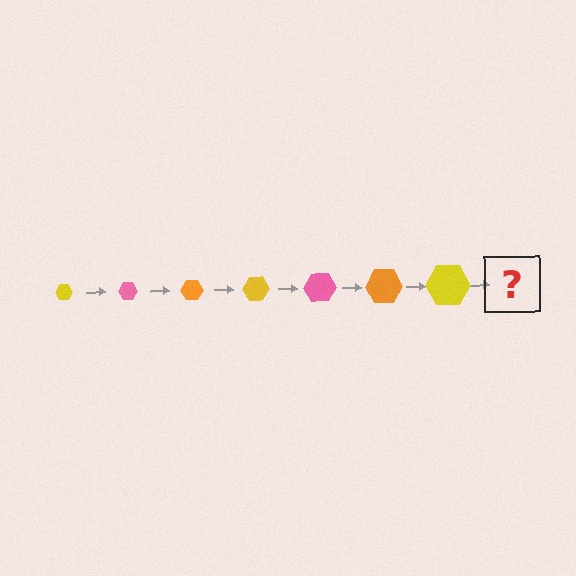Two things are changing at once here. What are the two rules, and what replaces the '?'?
The two rules are that the hexagon grows larger each step and the color cycles through yellow, pink, and orange. The '?' should be a pink hexagon, larger than the previous one.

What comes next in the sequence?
The next element should be a pink hexagon, larger than the previous one.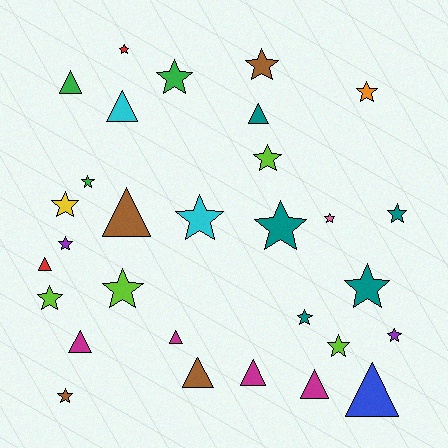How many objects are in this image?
There are 30 objects.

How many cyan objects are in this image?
There are 2 cyan objects.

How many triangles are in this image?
There are 11 triangles.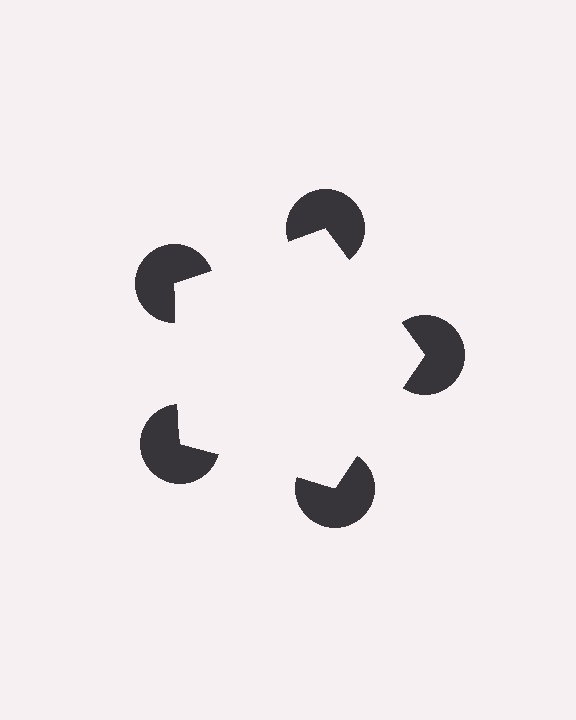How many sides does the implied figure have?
5 sides.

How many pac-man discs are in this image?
There are 5 — one at each vertex of the illusory pentagon.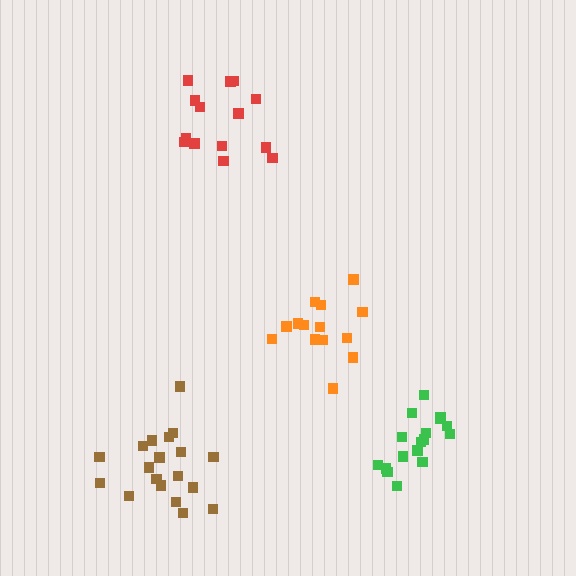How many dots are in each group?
Group 1: 14 dots, Group 2: 14 dots, Group 3: 17 dots, Group 4: 19 dots (64 total).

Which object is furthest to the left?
The brown cluster is leftmost.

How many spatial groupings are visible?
There are 4 spatial groupings.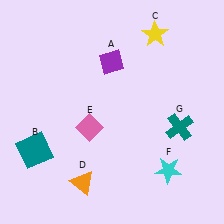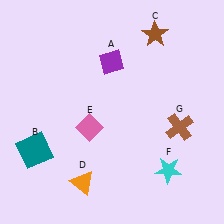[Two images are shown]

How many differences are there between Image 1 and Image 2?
There are 2 differences between the two images.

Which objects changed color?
C changed from yellow to brown. G changed from teal to brown.